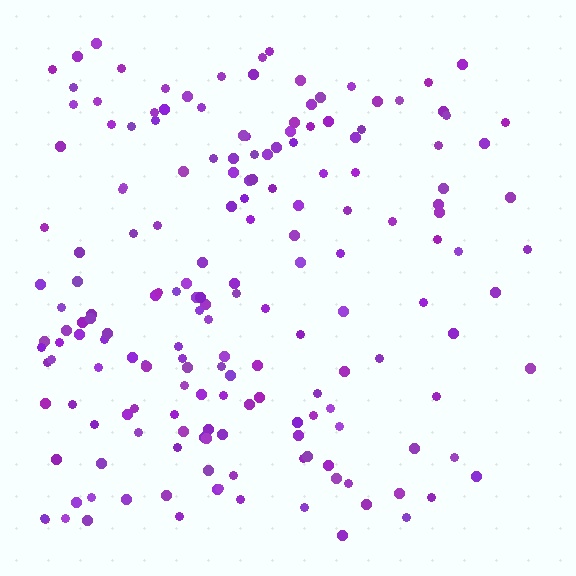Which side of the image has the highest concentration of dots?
The left.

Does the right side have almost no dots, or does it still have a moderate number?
Still a moderate number, just noticeably fewer than the left.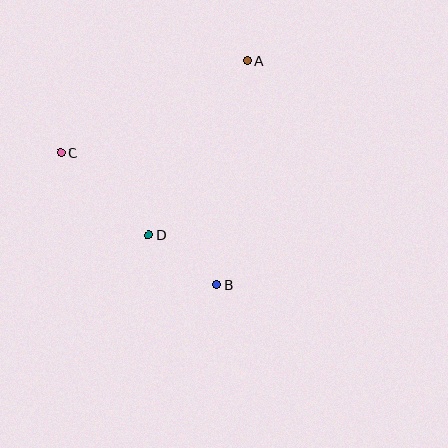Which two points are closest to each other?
Points B and D are closest to each other.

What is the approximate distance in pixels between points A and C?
The distance between A and C is approximately 207 pixels.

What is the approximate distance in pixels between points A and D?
The distance between A and D is approximately 200 pixels.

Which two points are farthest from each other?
Points A and B are farthest from each other.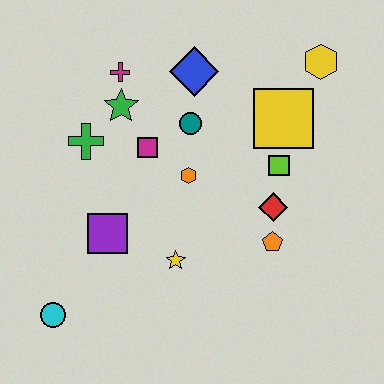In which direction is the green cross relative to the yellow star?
The green cross is above the yellow star.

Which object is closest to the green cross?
The green star is closest to the green cross.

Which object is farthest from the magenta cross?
The cyan circle is farthest from the magenta cross.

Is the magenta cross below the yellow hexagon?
Yes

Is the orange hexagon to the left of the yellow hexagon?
Yes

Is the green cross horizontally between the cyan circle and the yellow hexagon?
Yes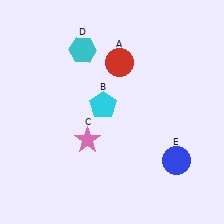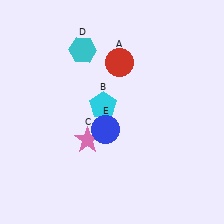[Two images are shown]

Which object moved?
The blue circle (E) moved left.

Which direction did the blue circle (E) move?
The blue circle (E) moved left.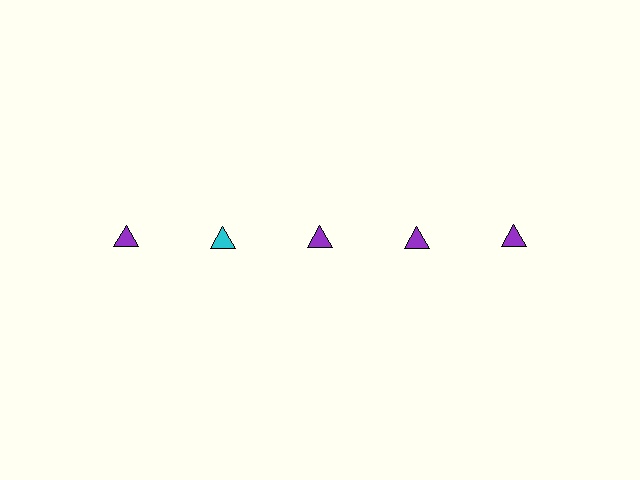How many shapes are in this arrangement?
There are 5 shapes arranged in a grid pattern.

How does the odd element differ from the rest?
It has a different color: cyan instead of purple.